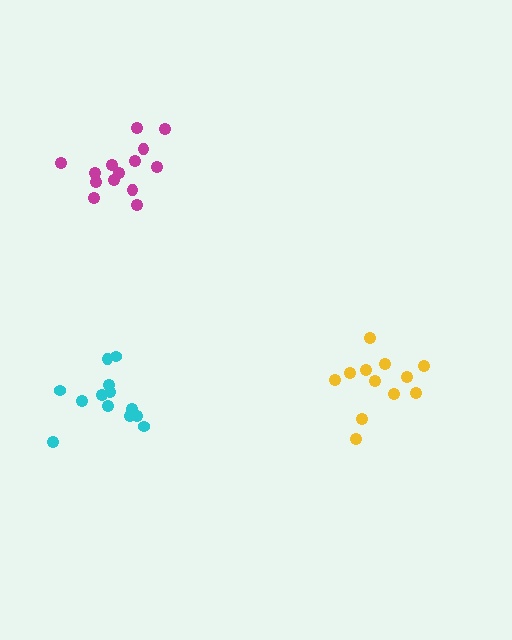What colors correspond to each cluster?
The clusters are colored: yellow, cyan, magenta.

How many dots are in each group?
Group 1: 12 dots, Group 2: 13 dots, Group 3: 14 dots (39 total).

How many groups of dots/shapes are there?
There are 3 groups.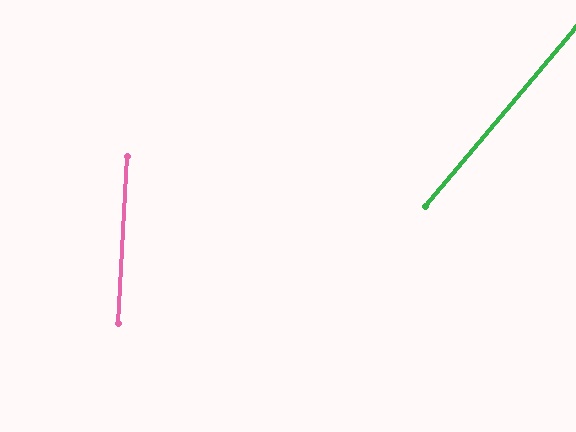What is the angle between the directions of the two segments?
Approximately 37 degrees.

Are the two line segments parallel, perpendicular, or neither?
Neither parallel nor perpendicular — they differ by about 37°.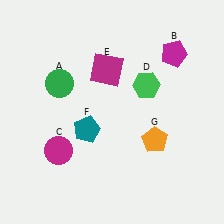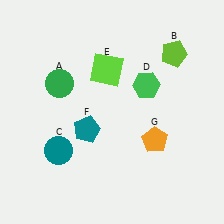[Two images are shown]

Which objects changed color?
B changed from magenta to lime. C changed from magenta to teal. E changed from magenta to lime.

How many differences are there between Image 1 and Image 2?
There are 3 differences between the two images.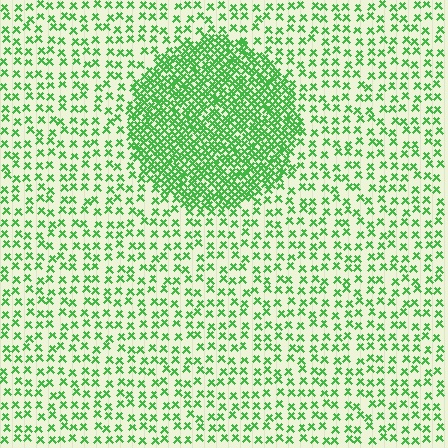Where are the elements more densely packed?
The elements are more densely packed inside the circle boundary.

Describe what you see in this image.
The image contains small green elements arranged at two different densities. A circle-shaped region is visible where the elements are more densely packed than the surrounding area.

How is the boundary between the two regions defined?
The boundary is defined by a change in element density (approximately 2.9x ratio). All elements are the same color, size, and shape.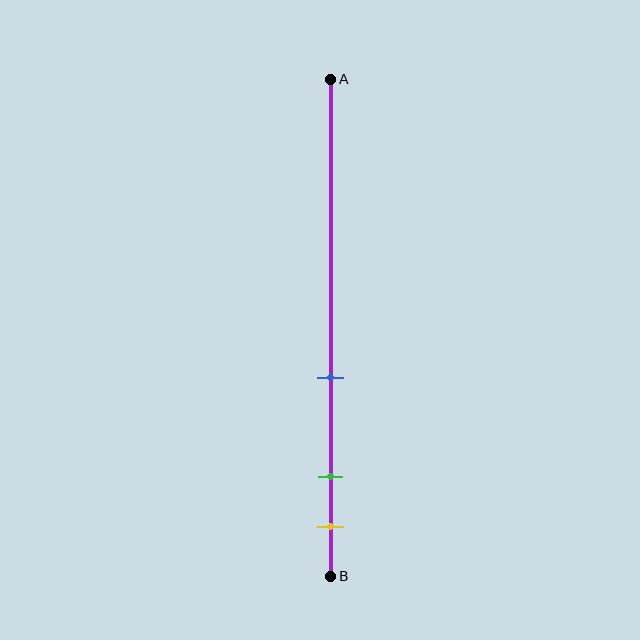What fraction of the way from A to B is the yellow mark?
The yellow mark is approximately 90% (0.9) of the way from A to B.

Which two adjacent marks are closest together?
The green and yellow marks are the closest adjacent pair.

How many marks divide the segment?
There are 3 marks dividing the segment.